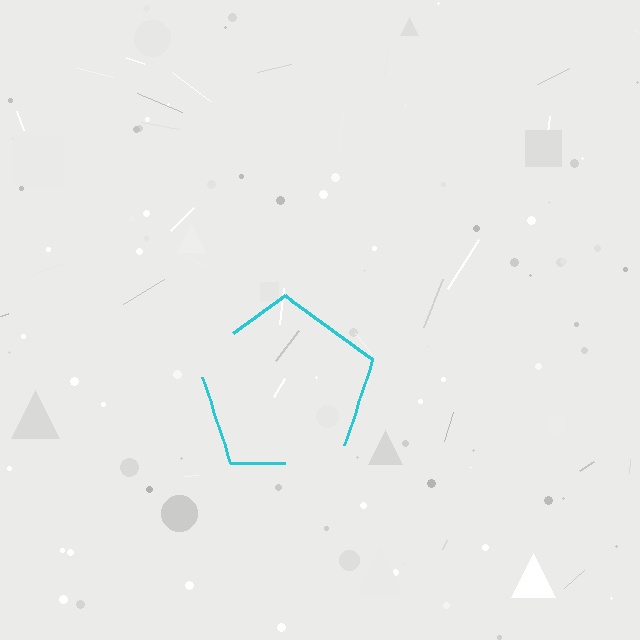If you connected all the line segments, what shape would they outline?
They would outline a pentagon.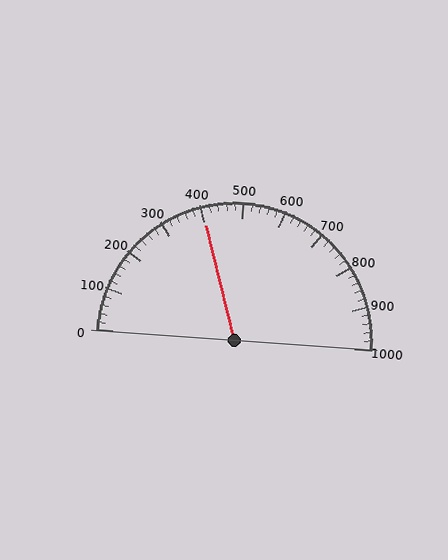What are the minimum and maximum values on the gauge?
The gauge ranges from 0 to 1000.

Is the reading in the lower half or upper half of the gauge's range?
The reading is in the lower half of the range (0 to 1000).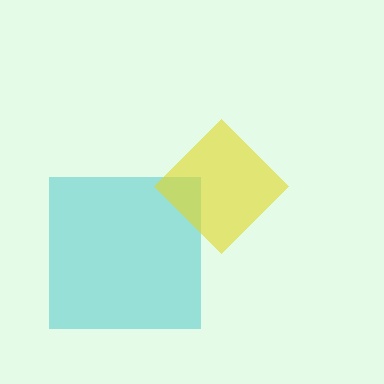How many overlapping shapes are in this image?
There are 2 overlapping shapes in the image.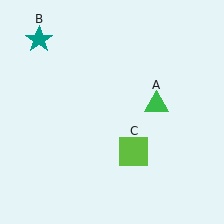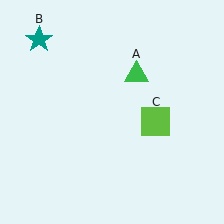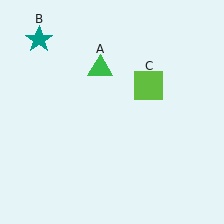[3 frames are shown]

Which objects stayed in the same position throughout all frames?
Teal star (object B) remained stationary.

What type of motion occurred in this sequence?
The green triangle (object A), lime square (object C) rotated counterclockwise around the center of the scene.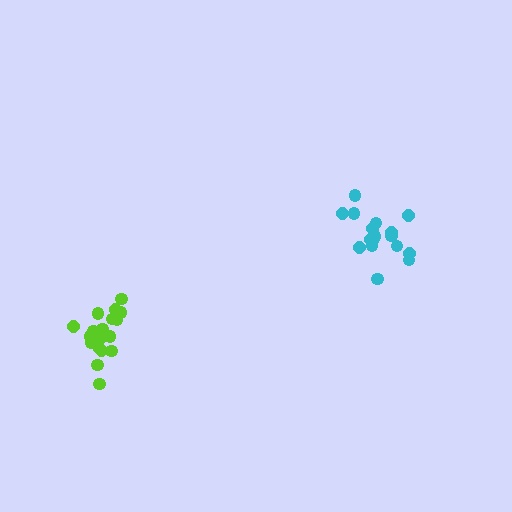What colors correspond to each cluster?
The clusters are colored: cyan, lime.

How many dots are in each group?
Group 1: 18 dots, Group 2: 18 dots (36 total).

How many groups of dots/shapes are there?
There are 2 groups.